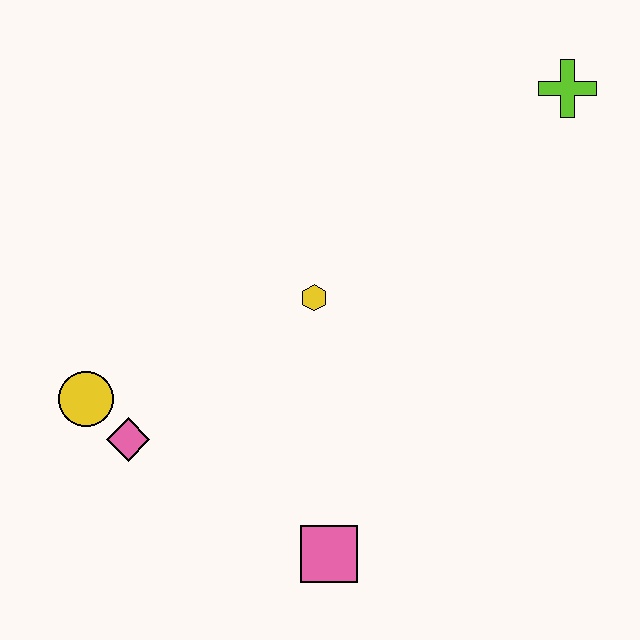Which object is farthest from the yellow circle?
The lime cross is farthest from the yellow circle.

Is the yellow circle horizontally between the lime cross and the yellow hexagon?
No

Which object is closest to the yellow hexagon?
The pink diamond is closest to the yellow hexagon.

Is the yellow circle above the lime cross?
No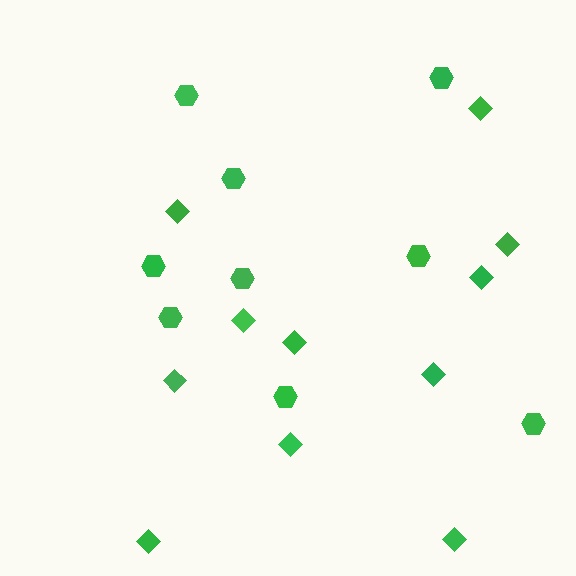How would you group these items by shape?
There are 2 groups: one group of hexagons (9) and one group of diamonds (11).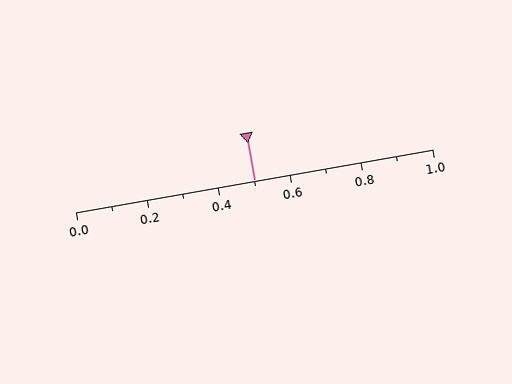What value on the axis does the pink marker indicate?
The marker indicates approximately 0.5.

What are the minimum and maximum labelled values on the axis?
The axis runs from 0.0 to 1.0.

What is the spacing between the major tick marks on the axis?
The major ticks are spaced 0.2 apart.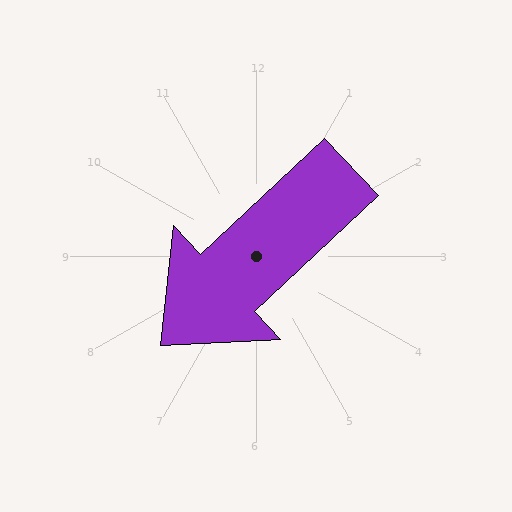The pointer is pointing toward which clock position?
Roughly 8 o'clock.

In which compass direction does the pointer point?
Southwest.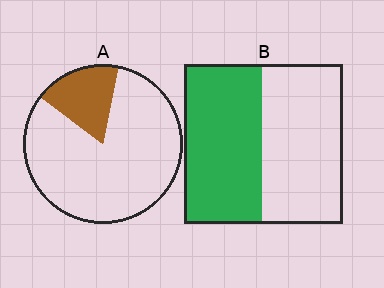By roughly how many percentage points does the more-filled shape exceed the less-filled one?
By roughly 30 percentage points (B over A).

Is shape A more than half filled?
No.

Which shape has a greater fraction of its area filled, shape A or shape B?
Shape B.